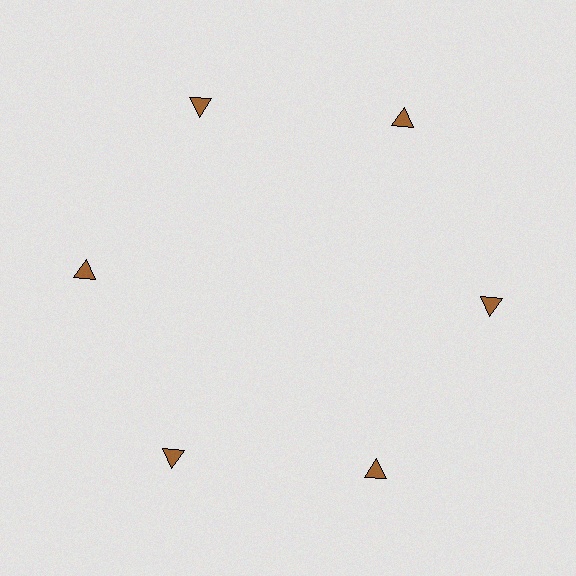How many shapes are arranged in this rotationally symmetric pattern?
There are 6 shapes, arranged in 6 groups of 1.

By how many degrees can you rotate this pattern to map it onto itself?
The pattern maps onto itself every 60 degrees of rotation.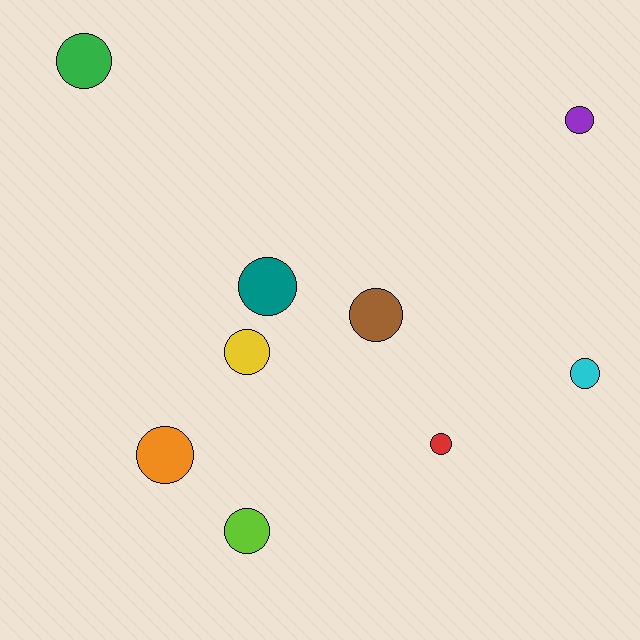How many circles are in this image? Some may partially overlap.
There are 9 circles.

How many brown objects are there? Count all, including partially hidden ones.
There is 1 brown object.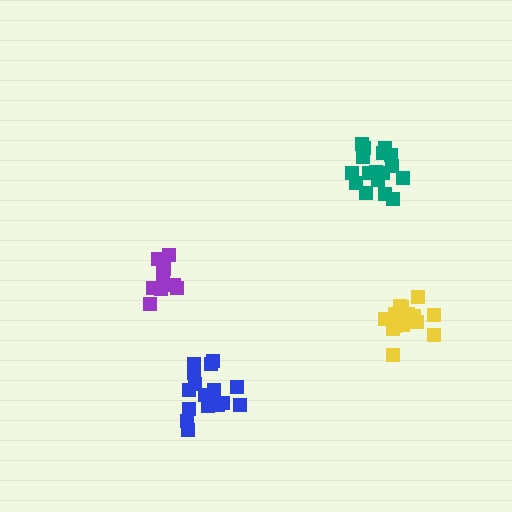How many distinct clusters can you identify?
There are 4 distinct clusters.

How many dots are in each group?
Group 1: 18 dots, Group 2: 17 dots, Group 3: 13 dots, Group 4: 15 dots (63 total).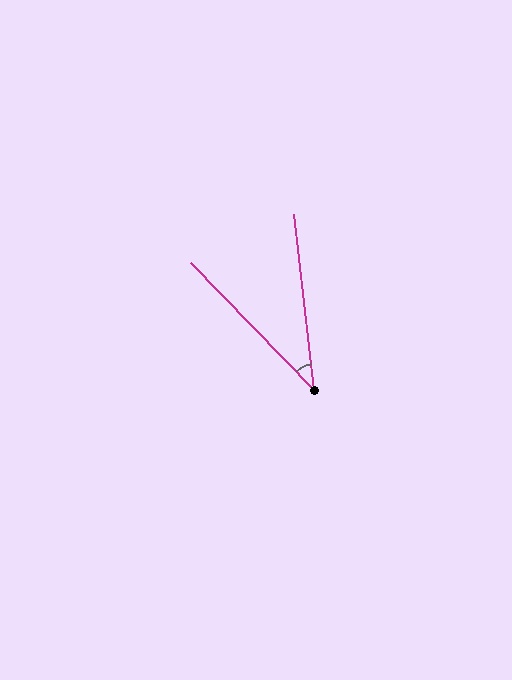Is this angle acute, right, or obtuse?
It is acute.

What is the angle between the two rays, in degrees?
Approximately 38 degrees.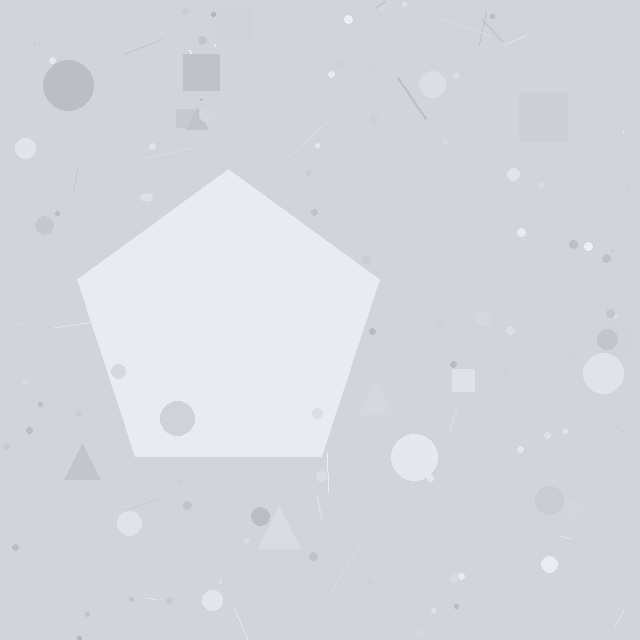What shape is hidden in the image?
A pentagon is hidden in the image.